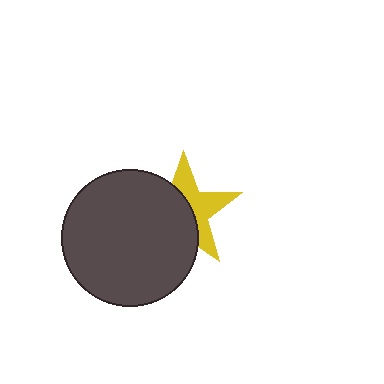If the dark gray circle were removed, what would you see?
You would see the complete yellow star.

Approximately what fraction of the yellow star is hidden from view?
Roughly 55% of the yellow star is hidden behind the dark gray circle.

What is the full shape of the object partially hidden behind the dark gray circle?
The partially hidden object is a yellow star.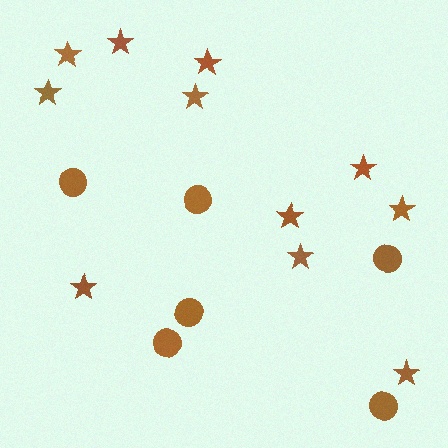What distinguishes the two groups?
There are 2 groups: one group of stars (11) and one group of circles (6).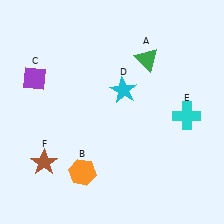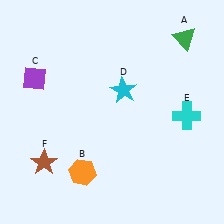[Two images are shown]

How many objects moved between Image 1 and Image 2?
1 object moved between the two images.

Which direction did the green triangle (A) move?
The green triangle (A) moved right.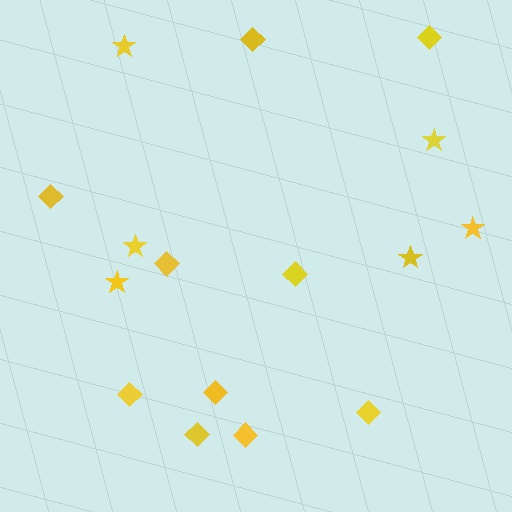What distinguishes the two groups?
There are 2 groups: one group of stars (6) and one group of diamonds (10).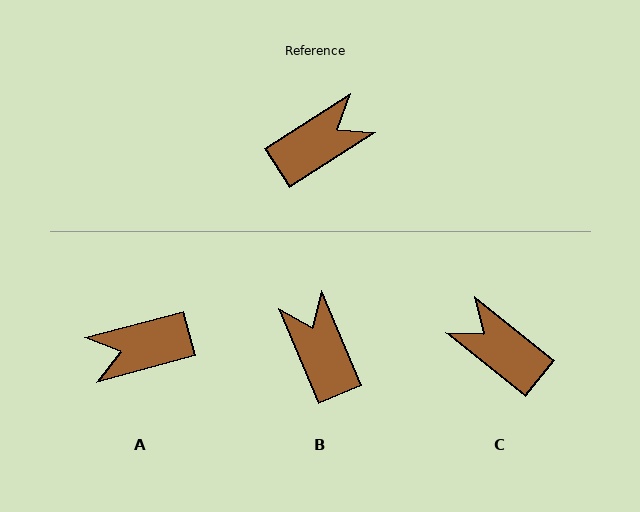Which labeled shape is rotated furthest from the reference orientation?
A, about 162 degrees away.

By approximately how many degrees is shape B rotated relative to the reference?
Approximately 80 degrees counter-clockwise.